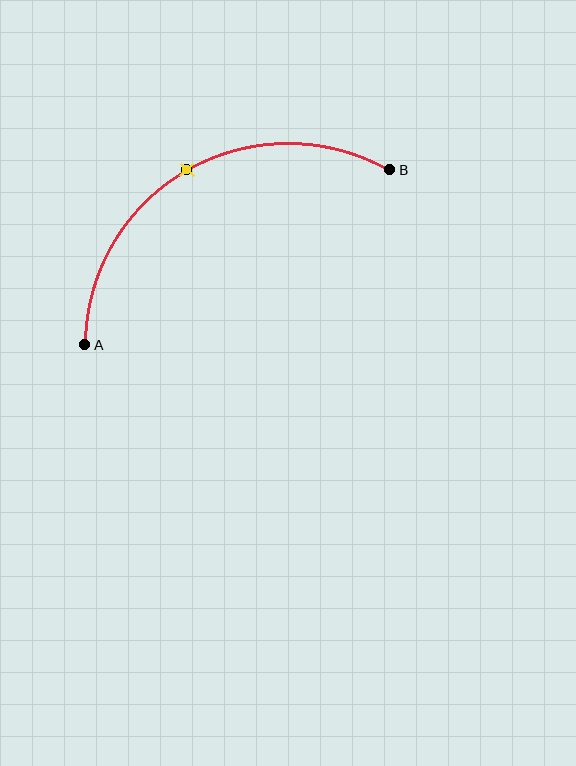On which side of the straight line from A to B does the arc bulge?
The arc bulges above the straight line connecting A and B.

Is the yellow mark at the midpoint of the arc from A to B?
Yes. The yellow mark lies on the arc at equal arc-length from both A and B — it is the arc midpoint.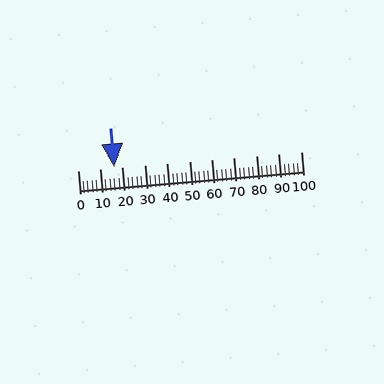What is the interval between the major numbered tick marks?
The major tick marks are spaced 10 units apart.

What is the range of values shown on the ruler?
The ruler shows values from 0 to 100.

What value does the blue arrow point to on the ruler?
The blue arrow points to approximately 16.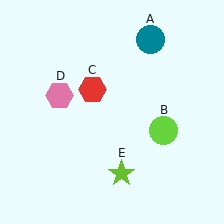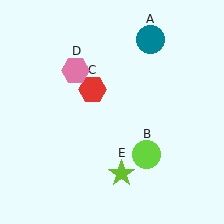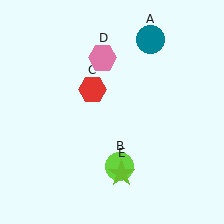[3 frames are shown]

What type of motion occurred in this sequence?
The lime circle (object B), pink hexagon (object D) rotated clockwise around the center of the scene.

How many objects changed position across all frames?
2 objects changed position: lime circle (object B), pink hexagon (object D).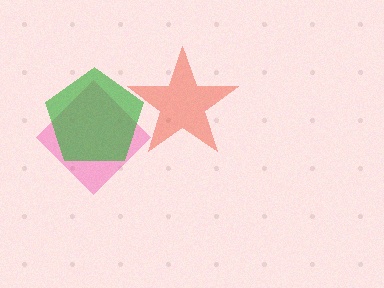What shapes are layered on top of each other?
The layered shapes are: a pink diamond, a red star, a green pentagon.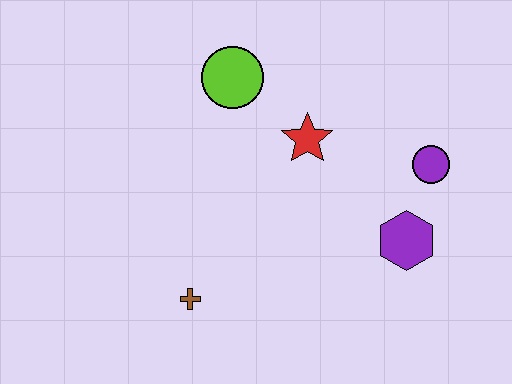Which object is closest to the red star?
The lime circle is closest to the red star.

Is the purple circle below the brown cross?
No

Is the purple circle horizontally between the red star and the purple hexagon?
No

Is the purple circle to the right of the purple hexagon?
Yes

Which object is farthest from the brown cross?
The purple circle is farthest from the brown cross.